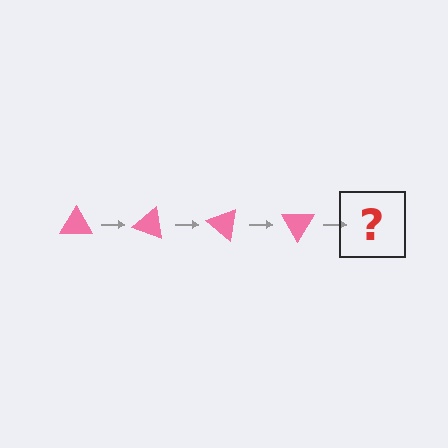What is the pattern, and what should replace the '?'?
The pattern is that the triangle rotates 20 degrees each step. The '?' should be a pink triangle rotated 80 degrees.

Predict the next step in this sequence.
The next step is a pink triangle rotated 80 degrees.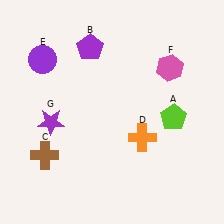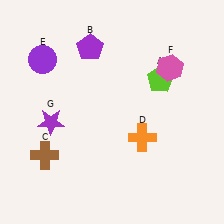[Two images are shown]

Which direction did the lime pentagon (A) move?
The lime pentagon (A) moved up.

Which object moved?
The lime pentagon (A) moved up.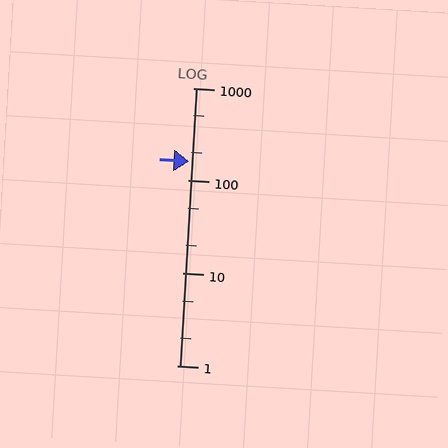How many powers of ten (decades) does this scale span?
The scale spans 3 decades, from 1 to 1000.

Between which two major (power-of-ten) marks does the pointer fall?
The pointer is between 100 and 1000.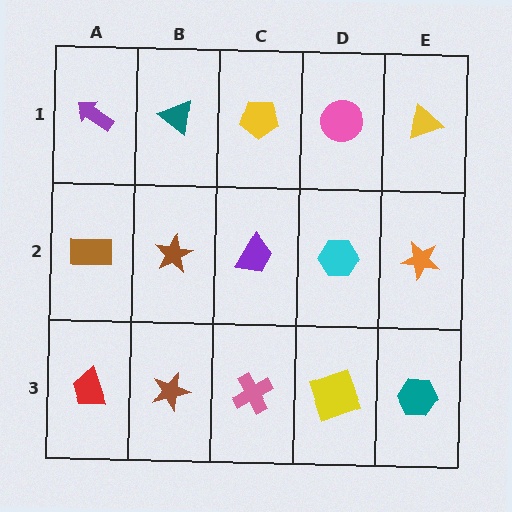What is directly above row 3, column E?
An orange star.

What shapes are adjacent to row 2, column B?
A teal triangle (row 1, column B), a brown star (row 3, column B), a brown rectangle (row 2, column A), a purple trapezoid (row 2, column C).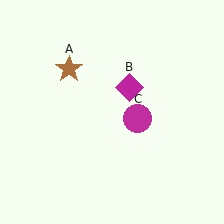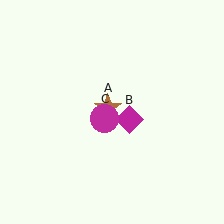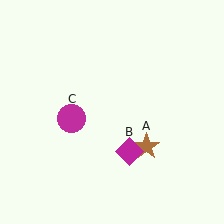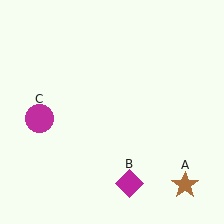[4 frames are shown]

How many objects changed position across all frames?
3 objects changed position: brown star (object A), magenta diamond (object B), magenta circle (object C).